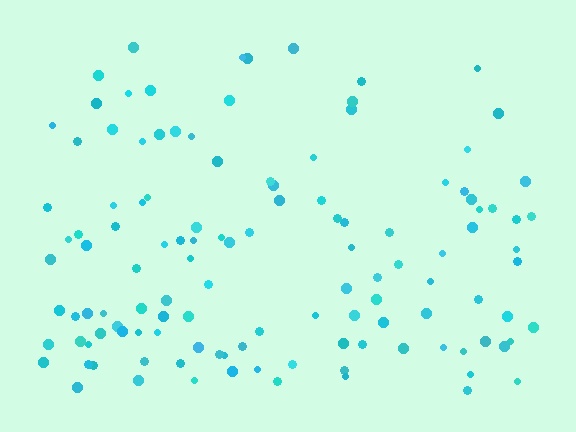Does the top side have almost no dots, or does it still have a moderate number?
Still a moderate number, just noticeably fewer than the bottom.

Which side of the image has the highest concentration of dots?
The bottom.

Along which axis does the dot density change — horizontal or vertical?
Vertical.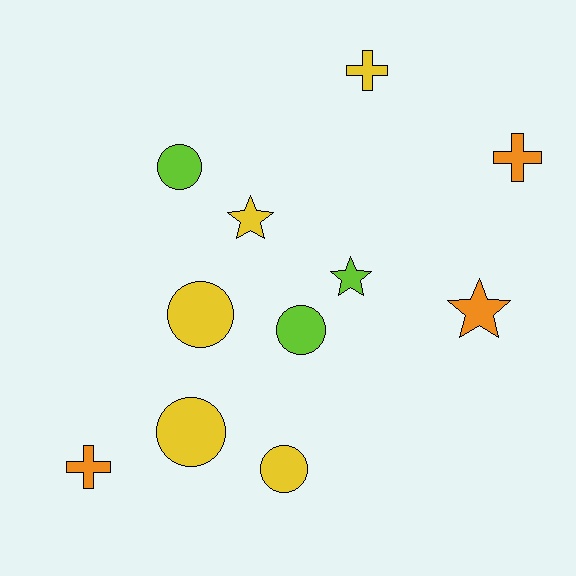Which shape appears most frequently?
Circle, with 5 objects.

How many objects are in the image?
There are 11 objects.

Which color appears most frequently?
Yellow, with 5 objects.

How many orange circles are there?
There are no orange circles.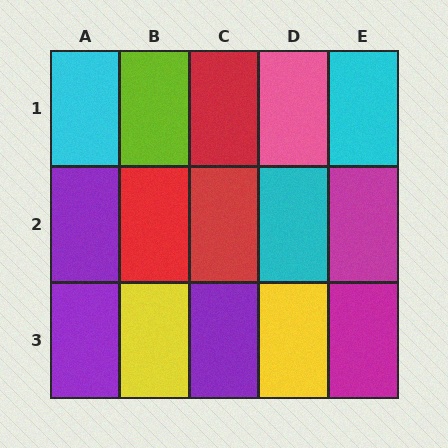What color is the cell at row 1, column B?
Lime.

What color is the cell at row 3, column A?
Purple.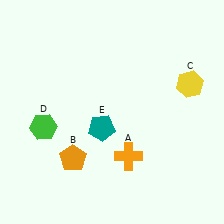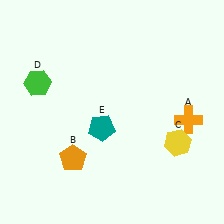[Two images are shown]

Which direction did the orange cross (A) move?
The orange cross (A) moved right.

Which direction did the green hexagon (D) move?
The green hexagon (D) moved up.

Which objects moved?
The objects that moved are: the orange cross (A), the yellow hexagon (C), the green hexagon (D).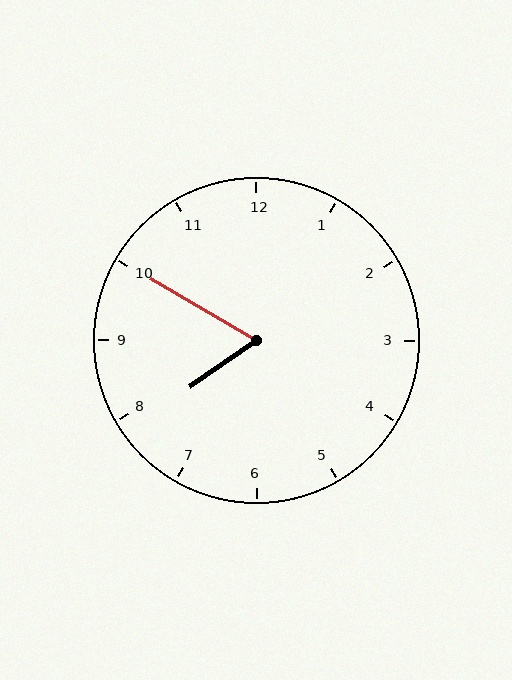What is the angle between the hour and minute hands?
Approximately 65 degrees.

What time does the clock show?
7:50.